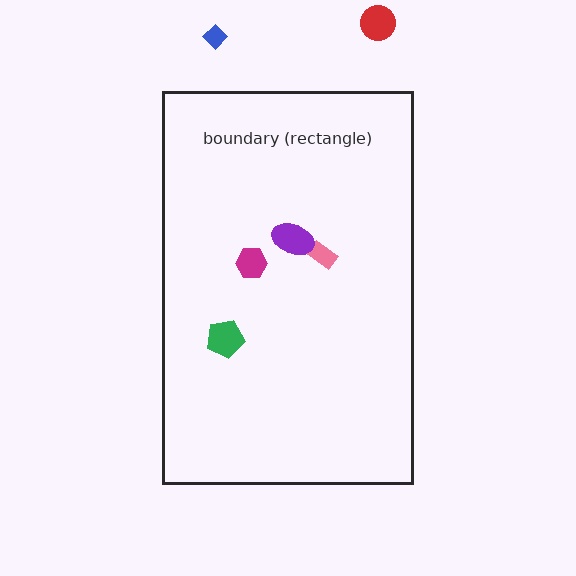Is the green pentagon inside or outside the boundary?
Inside.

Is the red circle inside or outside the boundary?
Outside.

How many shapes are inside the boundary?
4 inside, 2 outside.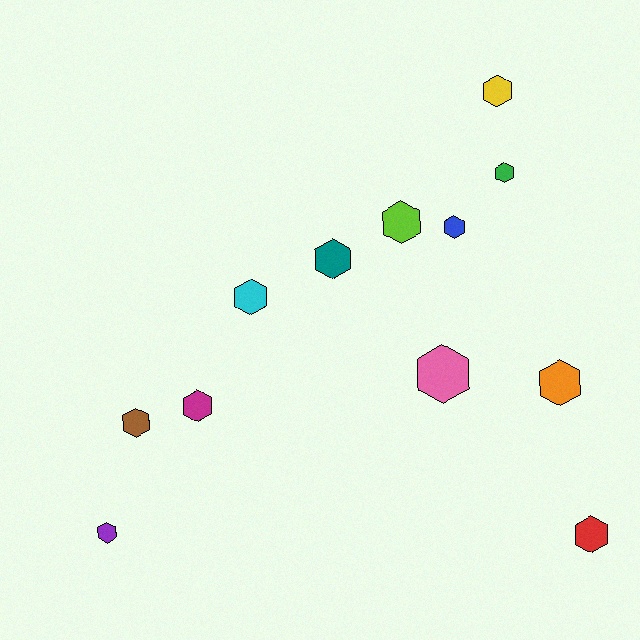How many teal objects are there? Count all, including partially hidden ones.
There is 1 teal object.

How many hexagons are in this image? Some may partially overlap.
There are 12 hexagons.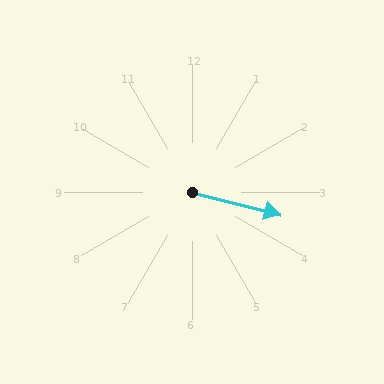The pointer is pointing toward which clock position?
Roughly 3 o'clock.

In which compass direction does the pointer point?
East.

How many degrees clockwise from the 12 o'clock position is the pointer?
Approximately 104 degrees.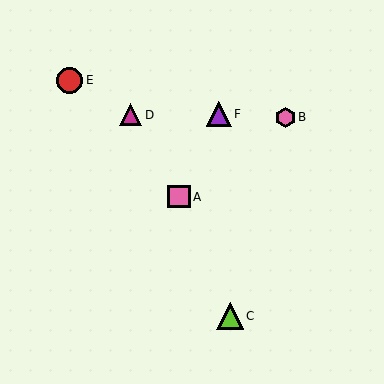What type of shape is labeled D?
Shape D is a magenta triangle.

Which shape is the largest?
The lime triangle (labeled C) is the largest.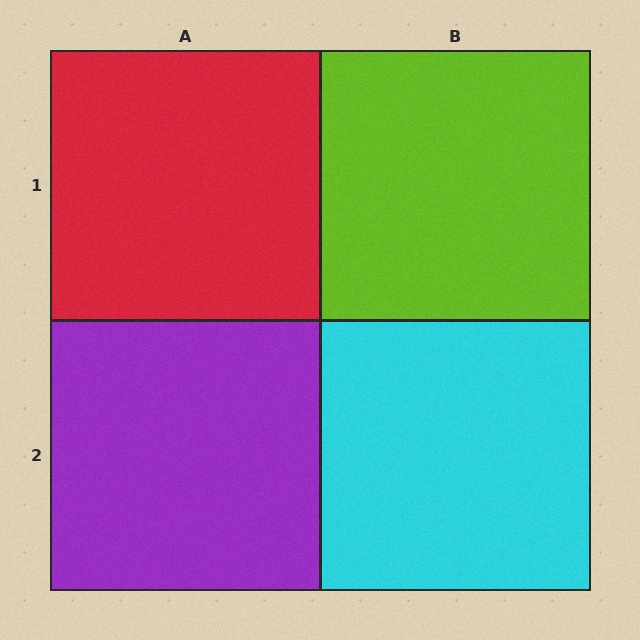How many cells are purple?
1 cell is purple.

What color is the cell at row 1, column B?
Lime.